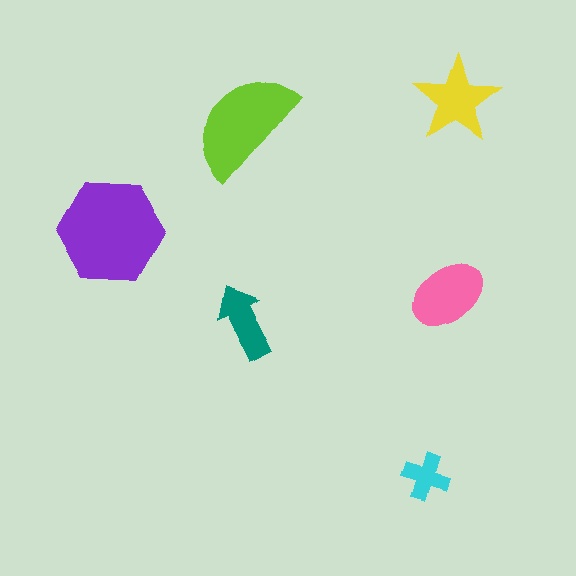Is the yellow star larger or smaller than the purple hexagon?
Smaller.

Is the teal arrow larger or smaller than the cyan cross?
Larger.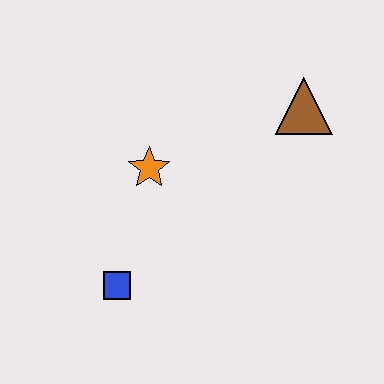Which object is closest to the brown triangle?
The orange star is closest to the brown triangle.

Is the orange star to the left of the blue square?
No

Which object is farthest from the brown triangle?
The blue square is farthest from the brown triangle.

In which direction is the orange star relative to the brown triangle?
The orange star is to the left of the brown triangle.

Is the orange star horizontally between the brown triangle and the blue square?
Yes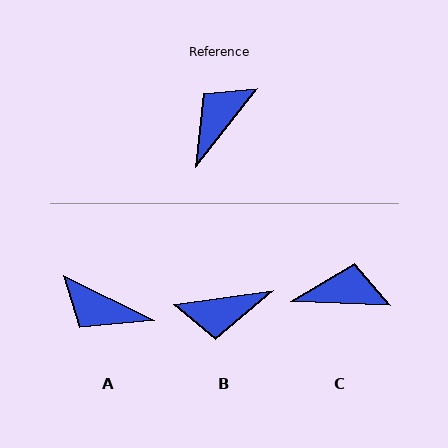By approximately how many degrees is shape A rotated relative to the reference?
Approximately 102 degrees counter-clockwise.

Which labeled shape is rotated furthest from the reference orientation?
B, about 136 degrees away.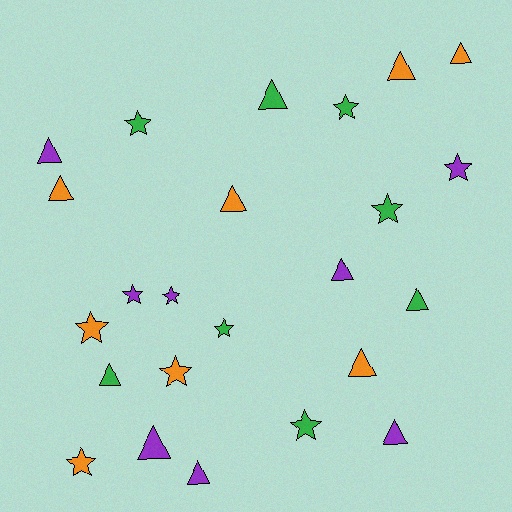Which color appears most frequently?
Purple, with 8 objects.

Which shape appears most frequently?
Triangle, with 13 objects.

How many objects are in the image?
There are 24 objects.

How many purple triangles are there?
There are 5 purple triangles.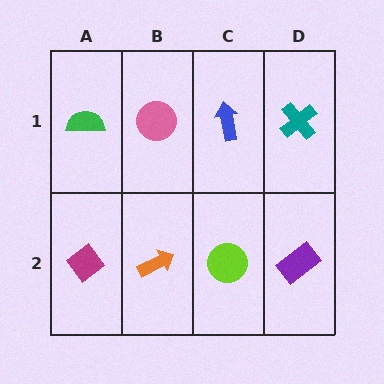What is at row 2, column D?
A purple rectangle.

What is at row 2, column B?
An orange arrow.